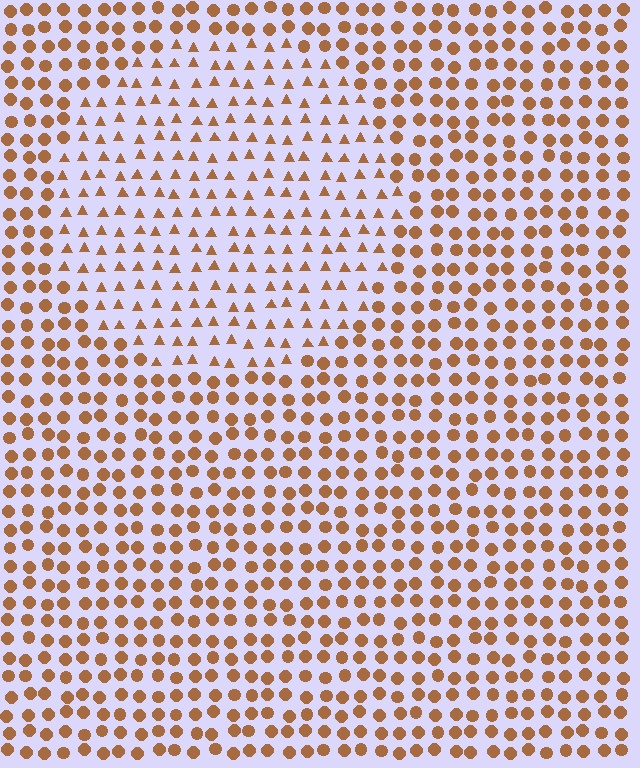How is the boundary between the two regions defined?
The boundary is defined by a change in element shape: triangles inside vs. circles outside. All elements share the same color and spacing.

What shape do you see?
I see a circle.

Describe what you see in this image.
The image is filled with small brown elements arranged in a uniform grid. A circle-shaped region contains triangles, while the surrounding area contains circles. The boundary is defined purely by the change in element shape.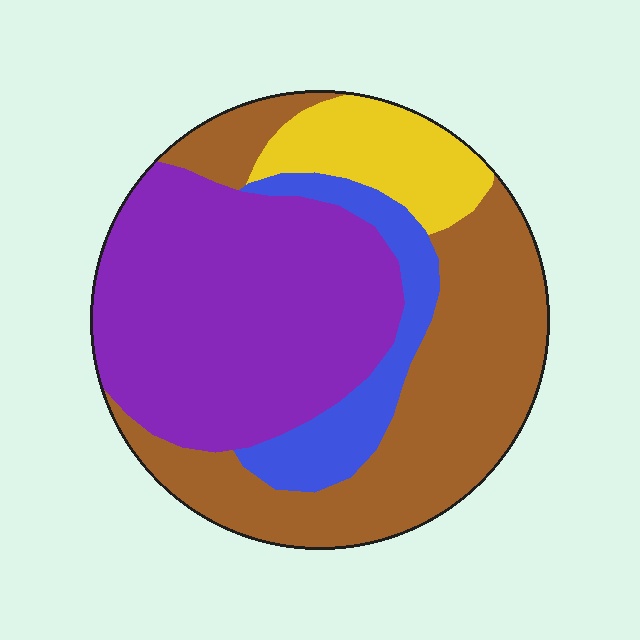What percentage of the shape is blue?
Blue takes up about one eighth (1/8) of the shape.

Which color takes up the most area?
Purple, at roughly 40%.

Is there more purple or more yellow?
Purple.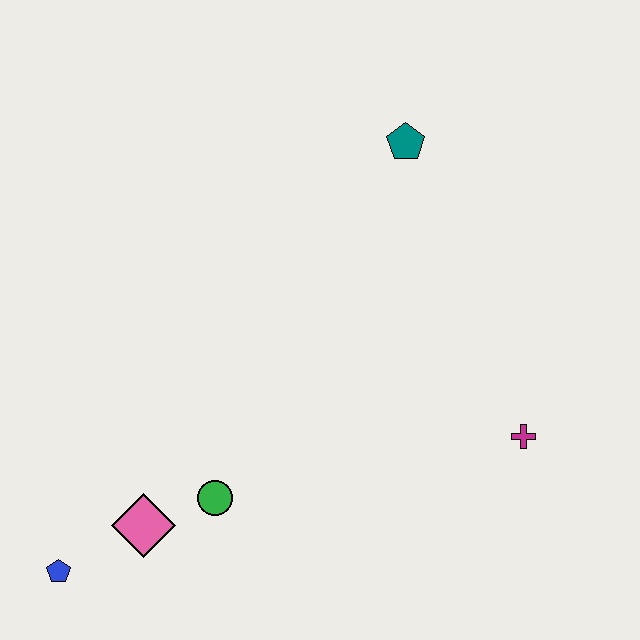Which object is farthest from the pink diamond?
The teal pentagon is farthest from the pink diamond.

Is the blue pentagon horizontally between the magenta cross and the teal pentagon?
No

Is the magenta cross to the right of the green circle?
Yes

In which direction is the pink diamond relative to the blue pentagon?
The pink diamond is to the right of the blue pentagon.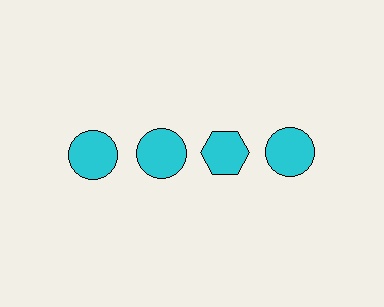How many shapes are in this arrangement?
There are 4 shapes arranged in a grid pattern.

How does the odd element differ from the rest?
It has a different shape: hexagon instead of circle.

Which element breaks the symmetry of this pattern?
The cyan hexagon in the top row, center column breaks the symmetry. All other shapes are cyan circles.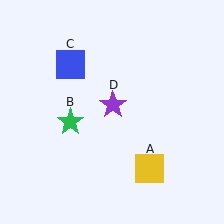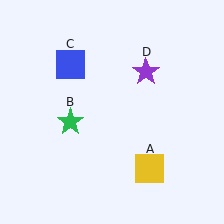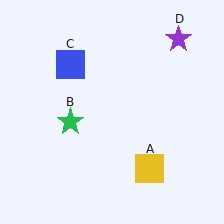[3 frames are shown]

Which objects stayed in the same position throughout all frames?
Yellow square (object A) and green star (object B) and blue square (object C) remained stationary.